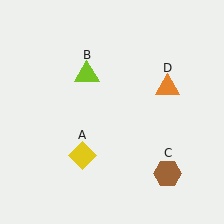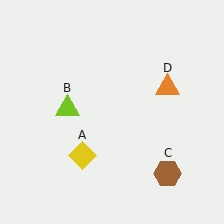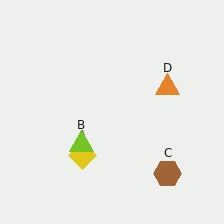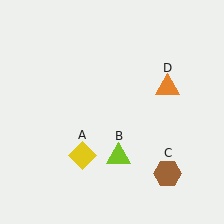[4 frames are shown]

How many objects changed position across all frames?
1 object changed position: lime triangle (object B).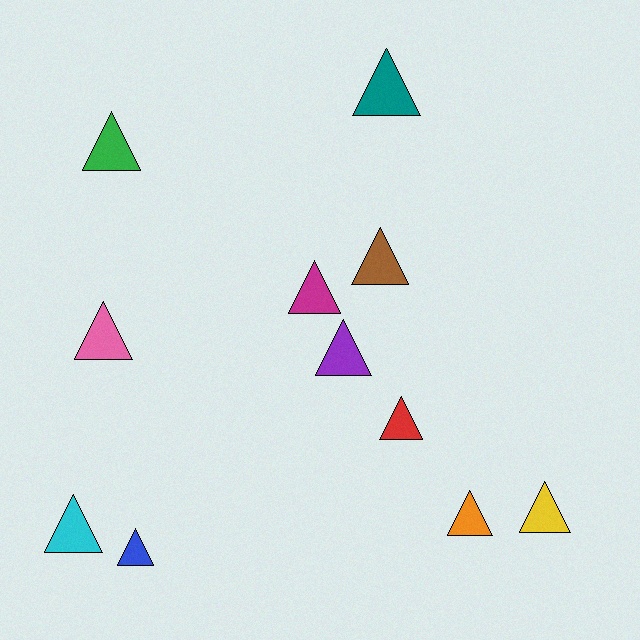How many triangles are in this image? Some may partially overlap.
There are 11 triangles.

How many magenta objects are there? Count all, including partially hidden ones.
There is 1 magenta object.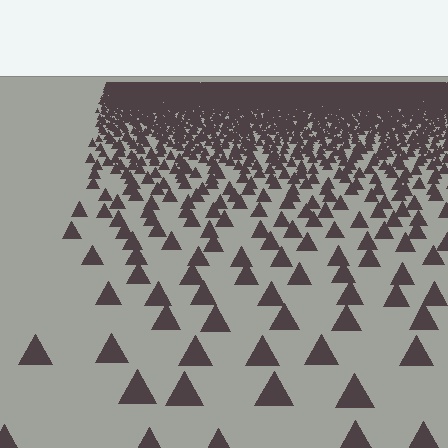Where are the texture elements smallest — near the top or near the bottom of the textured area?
Near the top.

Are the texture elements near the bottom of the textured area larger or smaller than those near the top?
Larger. Near the bottom, elements are closer to the viewer and appear at a bigger on-screen size.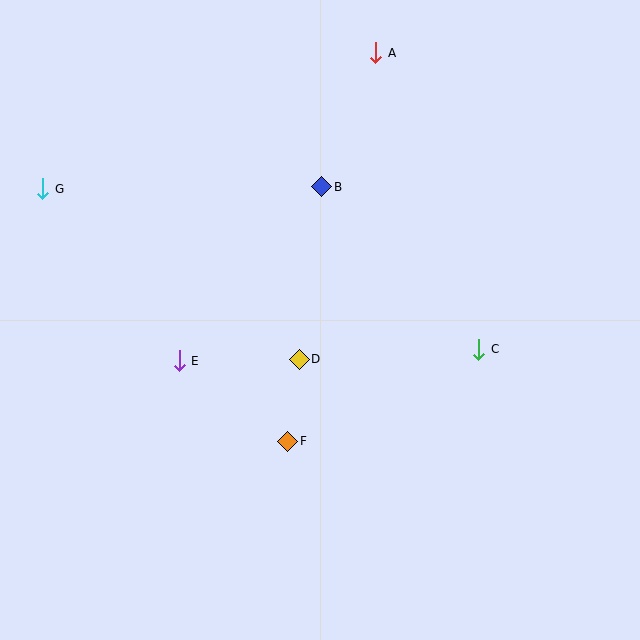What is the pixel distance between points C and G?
The distance between C and G is 464 pixels.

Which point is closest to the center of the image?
Point D at (299, 359) is closest to the center.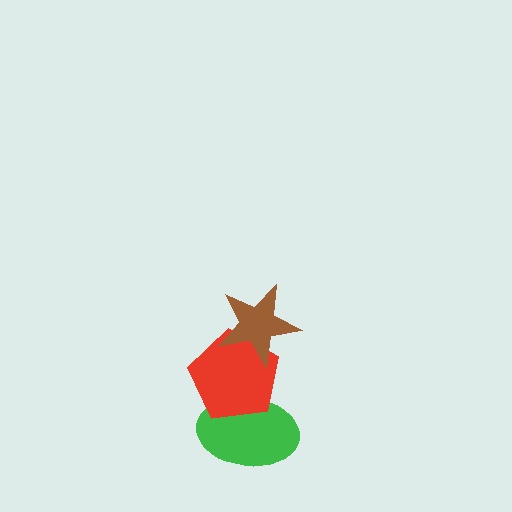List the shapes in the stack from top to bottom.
From top to bottom: the brown star, the red pentagon, the green ellipse.